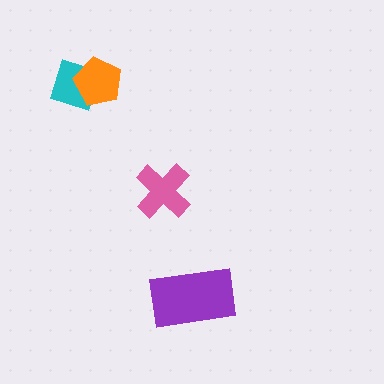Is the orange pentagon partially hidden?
No, no other shape covers it.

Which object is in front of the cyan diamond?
The orange pentagon is in front of the cyan diamond.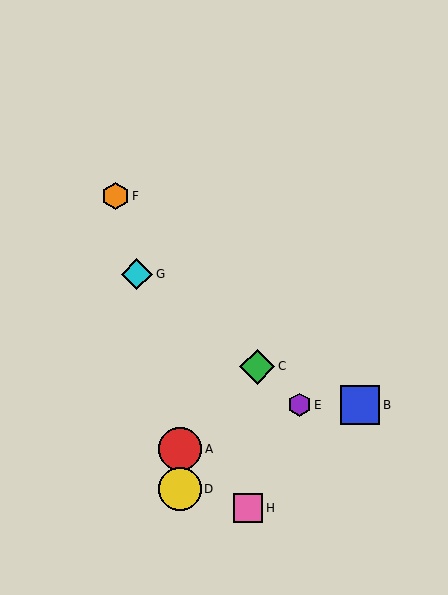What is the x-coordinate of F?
Object F is at x≈115.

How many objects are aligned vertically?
2 objects (A, D) are aligned vertically.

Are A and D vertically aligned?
Yes, both are at x≈180.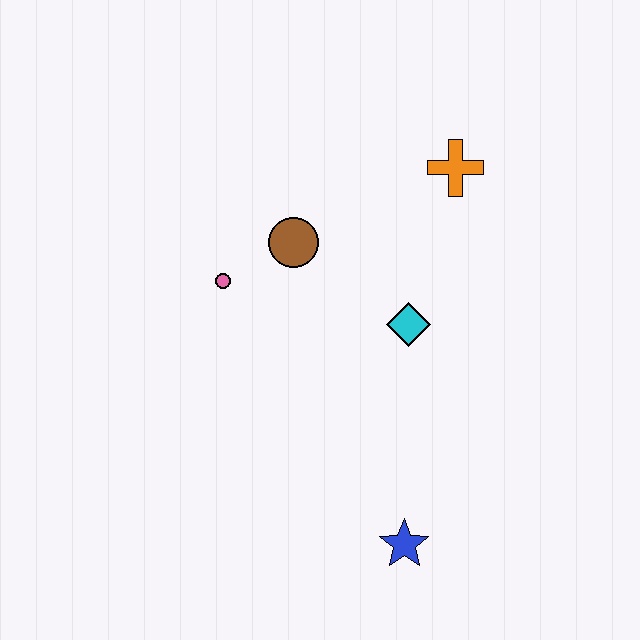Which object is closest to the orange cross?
The cyan diamond is closest to the orange cross.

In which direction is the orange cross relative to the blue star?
The orange cross is above the blue star.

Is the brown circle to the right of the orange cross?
No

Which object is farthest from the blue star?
The orange cross is farthest from the blue star.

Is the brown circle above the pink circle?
Yes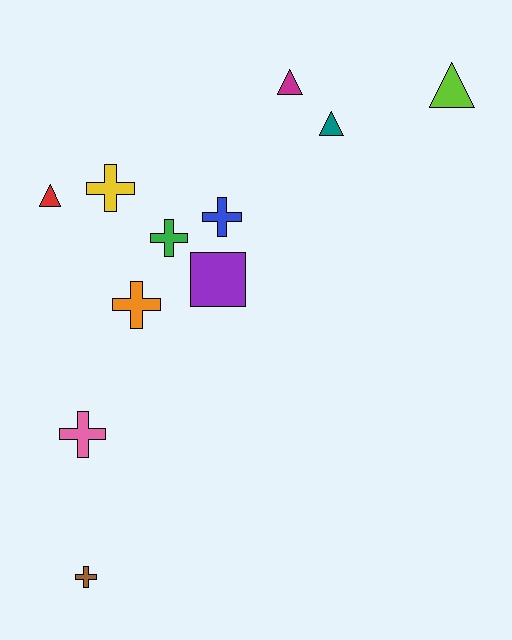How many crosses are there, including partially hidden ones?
There are 6 crosses.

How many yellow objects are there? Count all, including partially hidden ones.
There is 1 yellow object.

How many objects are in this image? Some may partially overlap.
There are 11 objects.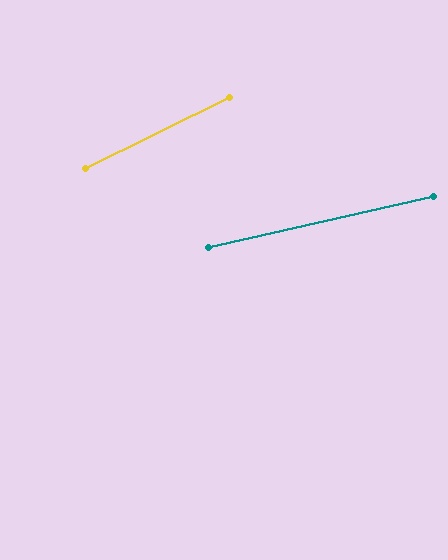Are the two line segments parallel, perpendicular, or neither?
Neither parallel nor perpendicular — they differ by about 13°.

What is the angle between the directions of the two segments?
Approximately 13 degrees.